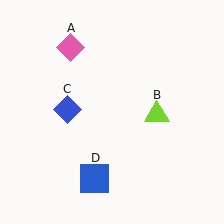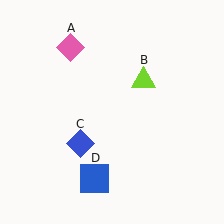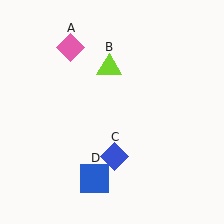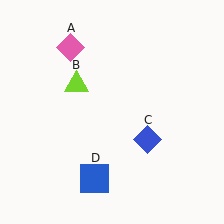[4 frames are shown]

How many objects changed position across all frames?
2 objects changed position: lime triangle (object B), blue diamond (object C).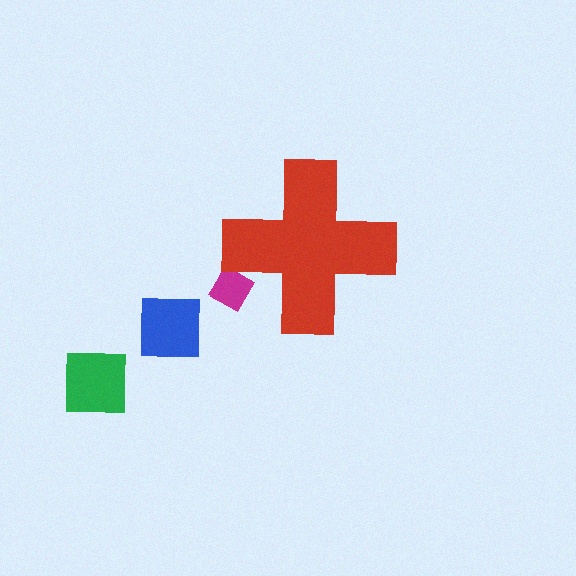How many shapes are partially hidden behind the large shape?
1 shape is partially hidden.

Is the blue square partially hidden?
No, the blue square is fully visible.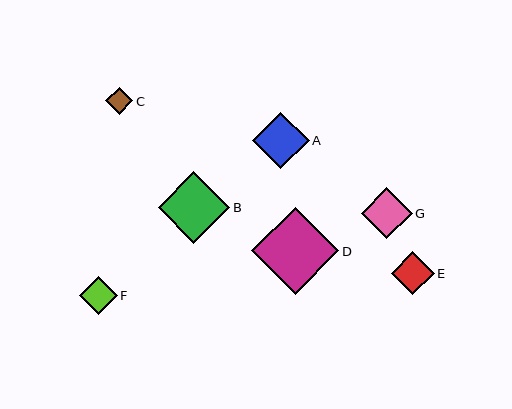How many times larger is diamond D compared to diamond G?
Diamond D is approximately 1.7 times the size of diamond G.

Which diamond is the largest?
Diamond D is the largest with a size of approximately 87 pixels.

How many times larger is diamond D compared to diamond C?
Diamond D is approximately 3.2 times the size of diamond C.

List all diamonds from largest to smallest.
From largest to smallest: D, B, A, G, E, F, C.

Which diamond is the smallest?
Diamond C is the smallest with a size of approximately 27 pixels.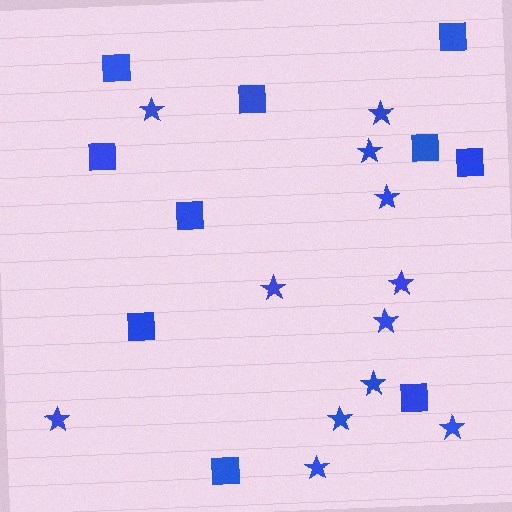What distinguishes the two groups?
There are 2 groups: one group of stars (12) and one group of squares (10).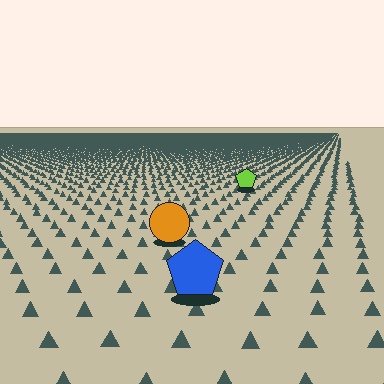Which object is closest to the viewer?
The blue pentagon is closest. The texture marks near it are larger and more spread out.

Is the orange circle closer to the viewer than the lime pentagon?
Yes. The orange circle is closer — you can tell from the texture gradient: the ground texture is coarser near it.